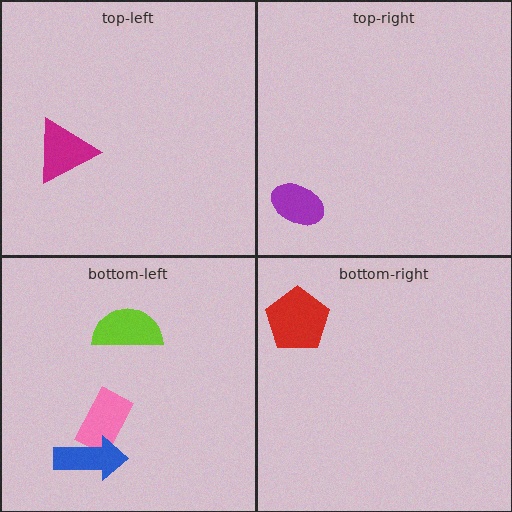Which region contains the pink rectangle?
The bottom-left region.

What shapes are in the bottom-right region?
The red pentagon.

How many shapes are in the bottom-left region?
3.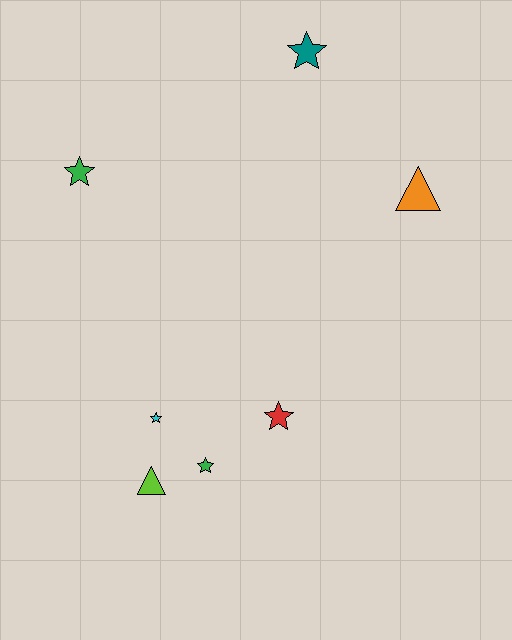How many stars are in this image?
There are 5 stars.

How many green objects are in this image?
There are 2 green objects.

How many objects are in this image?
There are 7 objects.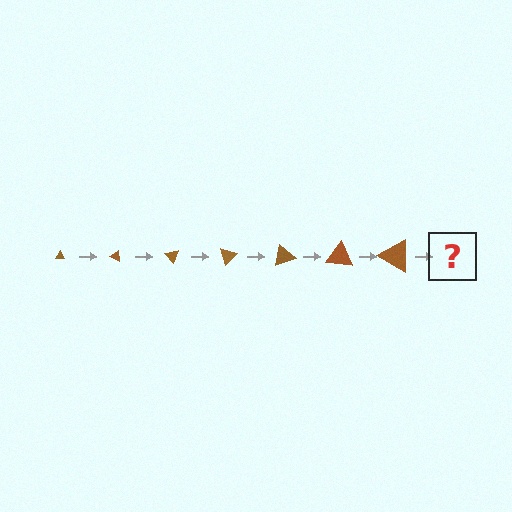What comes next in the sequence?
The next element should be a triangle, larger than the previous one and rotated 175 degrees from the start.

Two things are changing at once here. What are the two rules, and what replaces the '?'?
The two rules are that the triangle grows larger each step and it rotates 25 degrees each step. The '?' should be a triangle, larger than the previous one and rotated 175 degrees from the start.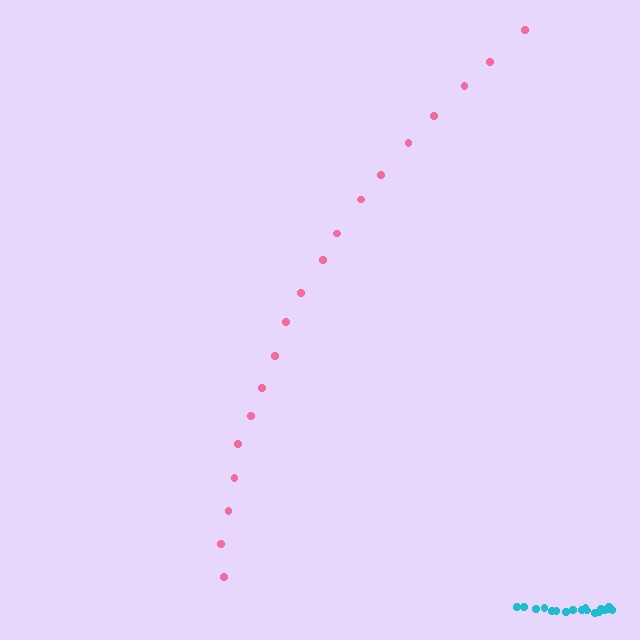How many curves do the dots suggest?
There are 2 distinct paths.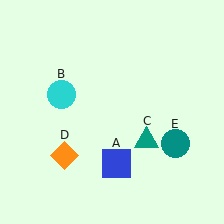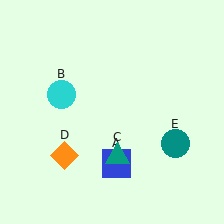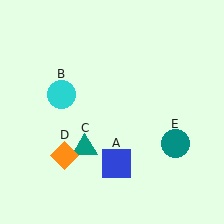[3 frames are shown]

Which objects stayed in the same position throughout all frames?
Blue square (object A) and cyan circle (object B) and orange diamond (object D) and teal circle (object E) remained stationary.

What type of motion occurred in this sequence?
The teal triangle (object C) rotated clockwise around the center of the scene.